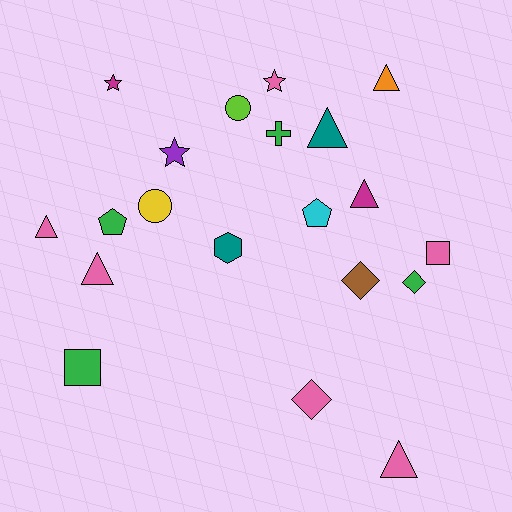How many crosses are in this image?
There is 1 cross.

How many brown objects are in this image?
There is 1 brown object.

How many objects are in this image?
There are 20 objects.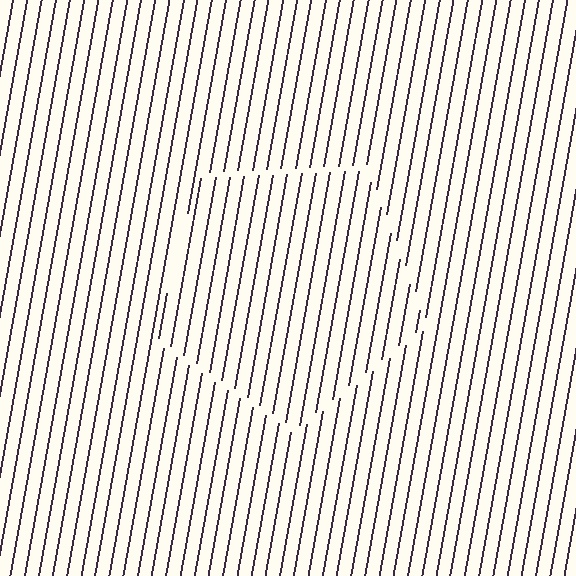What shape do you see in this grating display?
An illusory pentagon. The interior of the shape contains the same grating, shifted by half a period — the contour is defined by the phase discontinuity where line-ends from the inner and outer gratings abut.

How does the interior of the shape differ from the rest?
The interior of the shape contains the same grating, shifted by half a period — the contour is defined by the phase discontinuity where line-ends from the inner and outer gratings abut.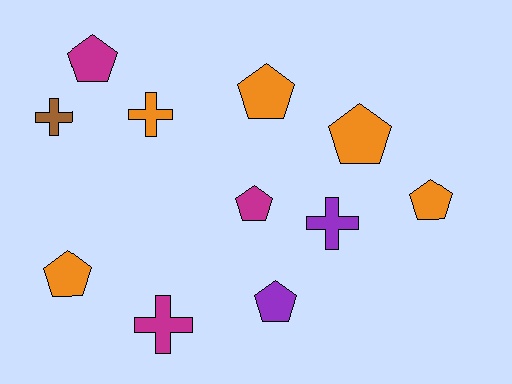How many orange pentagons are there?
There are 4 orange pentagons.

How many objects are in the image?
There are 11 objects.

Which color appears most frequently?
Orange, with 5 objects.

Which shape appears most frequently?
Pentagon, with 7 objects.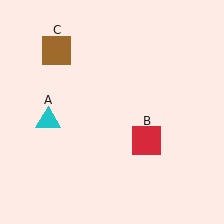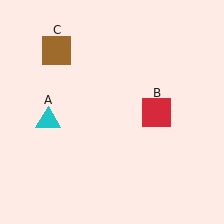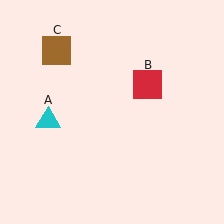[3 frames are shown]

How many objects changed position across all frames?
1 object changed position: red square (object B).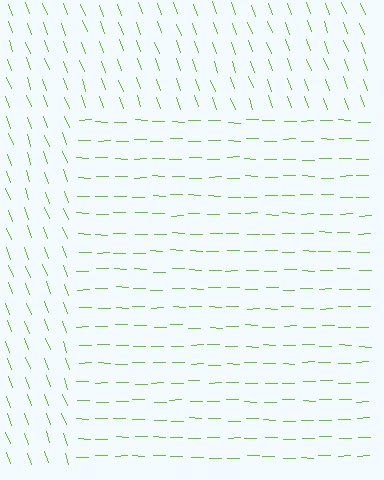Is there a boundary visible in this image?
Yes, there is a texture boundary formed by a change in line orientation.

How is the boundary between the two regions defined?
The boundary is defined purely by a change in line orientation (approximately 69 degrees difference). All lines are the same color and thickness.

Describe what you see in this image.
The image is filled with small lime line segments. A rectangle region in the image has lines oriented differently from the surrounding lines, creating a visible texture boundary.